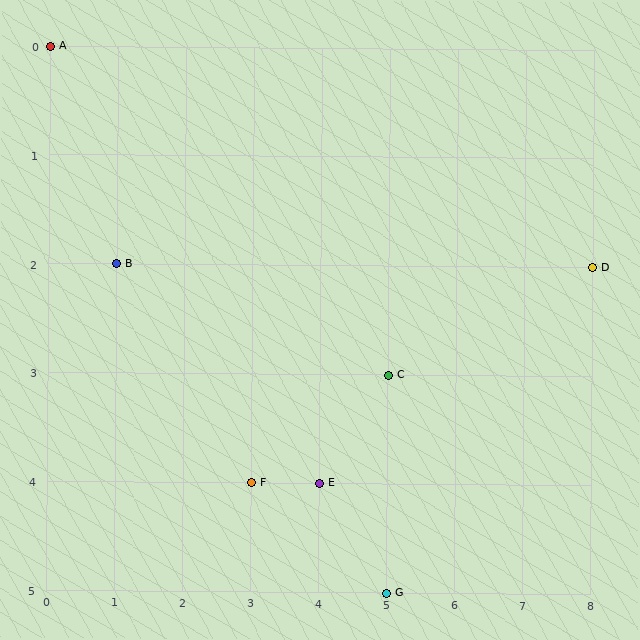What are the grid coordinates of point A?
Point A is at grid coordinates (0, 0).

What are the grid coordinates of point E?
Point E is at grid coordinates (4, 4).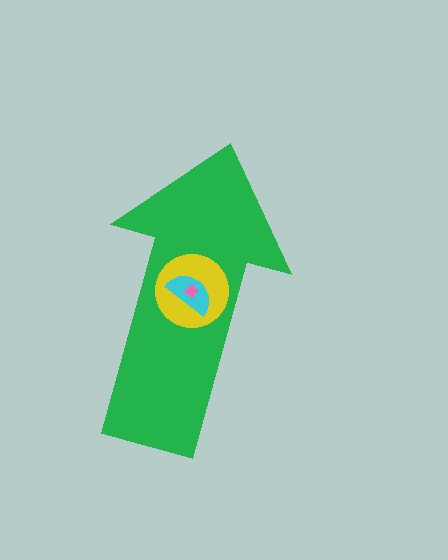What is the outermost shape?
The green arrow.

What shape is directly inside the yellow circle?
The cyan semicircle.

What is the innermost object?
The pink cross.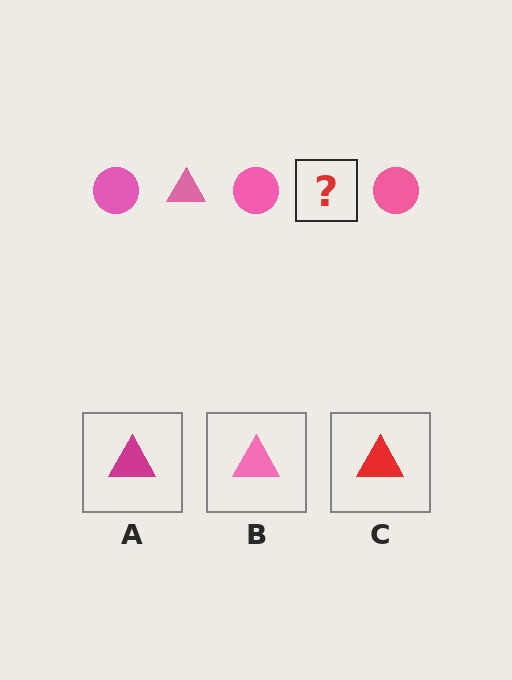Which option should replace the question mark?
Option B.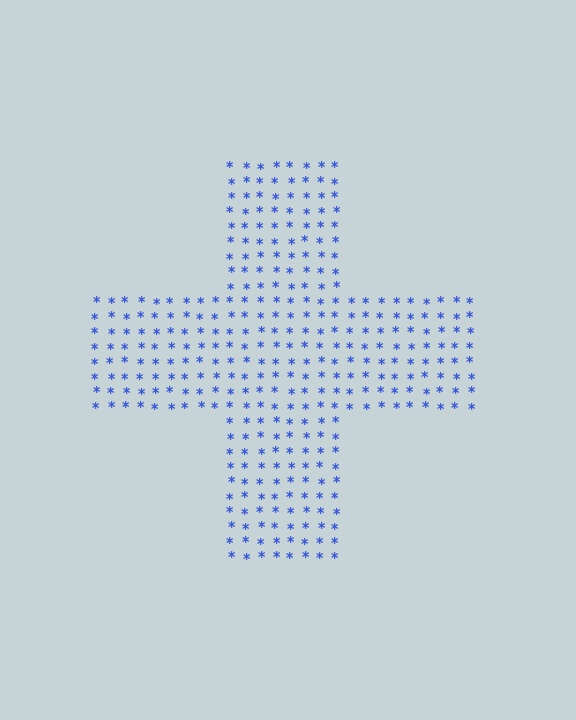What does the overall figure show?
The overall figure shows a cross.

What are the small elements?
The small elements are asterisks.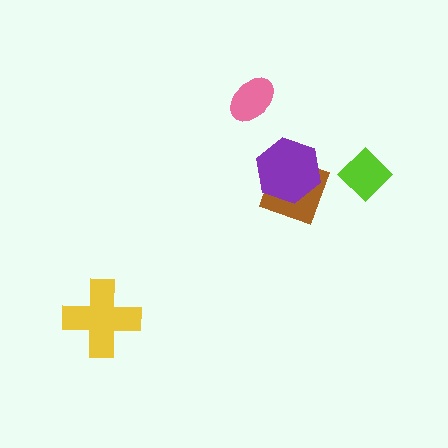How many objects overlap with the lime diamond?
0 objects overlap with the lime diamond.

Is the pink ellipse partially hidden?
No, no other shape covers it.